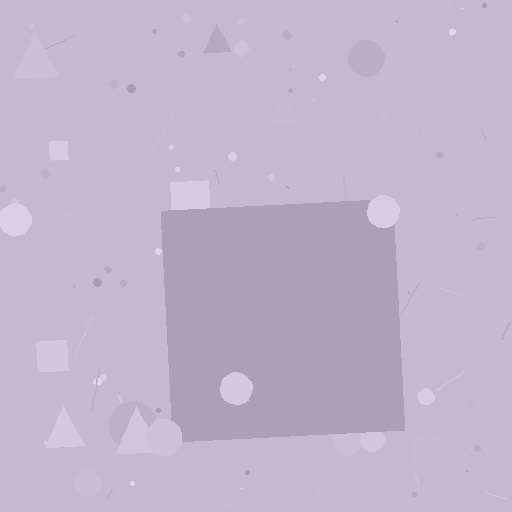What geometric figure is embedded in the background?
A square is embedded in the background.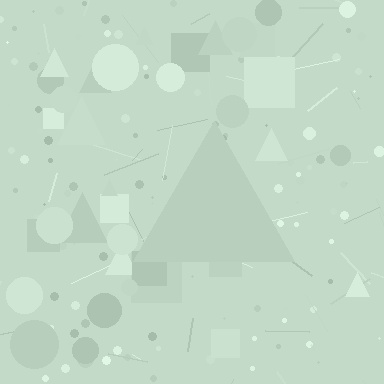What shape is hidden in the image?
A triangle is hidden in the image.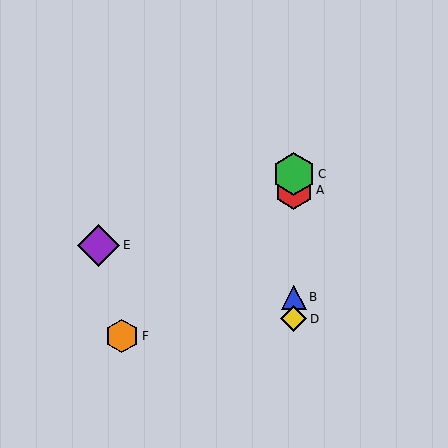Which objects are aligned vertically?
Objects A, B, C, D are aligned vertically.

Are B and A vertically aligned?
Yes, both are at x≈294.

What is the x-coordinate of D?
Object D is at x≈294.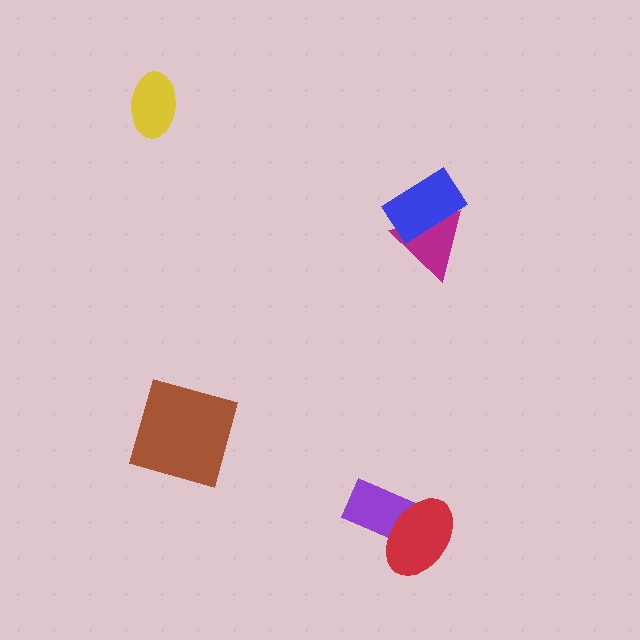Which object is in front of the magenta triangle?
The blue rectangle is in front of the magenta triangle.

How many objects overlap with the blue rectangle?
1 object overlaps with the blue rectangle.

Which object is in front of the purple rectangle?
The red ellipse is in front of the purple rectangle.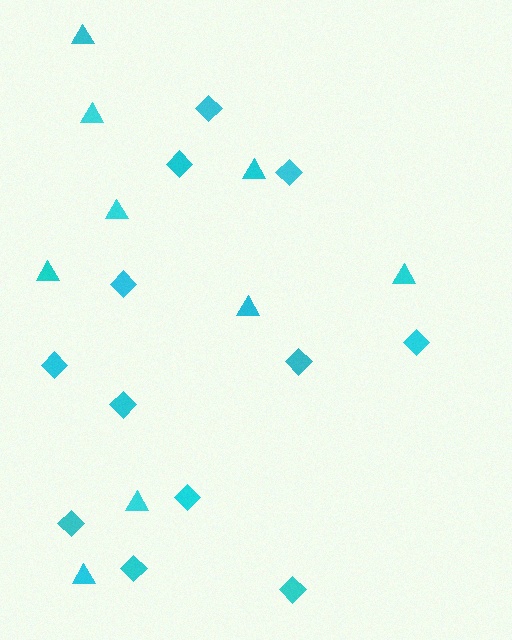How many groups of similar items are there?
There are 2 groups: one group of triangles (9) and one group of diamonds (12).